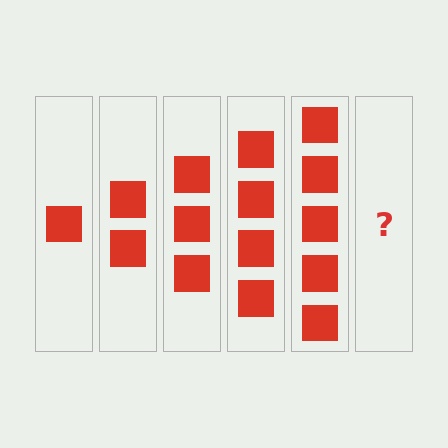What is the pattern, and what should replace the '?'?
The pattern is that each step adds one more square. The '?' should be 6 squares.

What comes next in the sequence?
The next element should be 6 squares.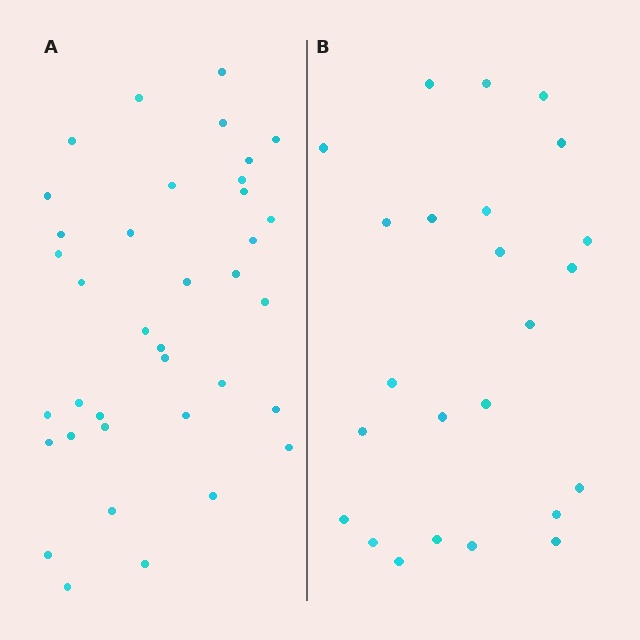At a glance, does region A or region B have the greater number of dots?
Region A (the left region) has more dots.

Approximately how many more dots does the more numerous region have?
Region A has approximately 15 more dots than region B.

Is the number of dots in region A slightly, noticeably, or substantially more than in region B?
Region A has substantially more. The ratio is roughly 1.5 to 1.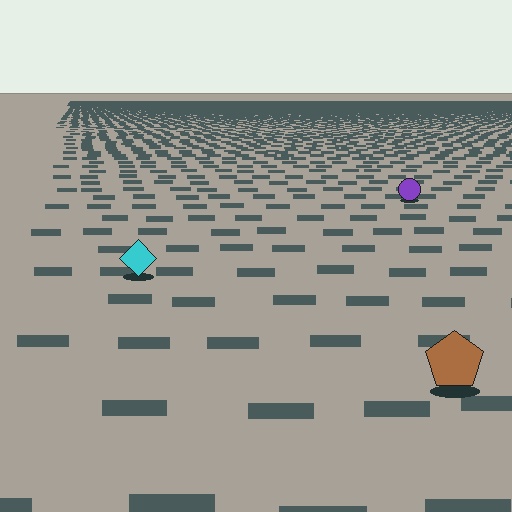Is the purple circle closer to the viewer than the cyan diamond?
No. The cyan diamond is closer — you can tell from the texture gradient: the ground texture is coarser near it.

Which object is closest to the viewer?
The brown pentagon is closest. The texture marks near it are larger and more spread out.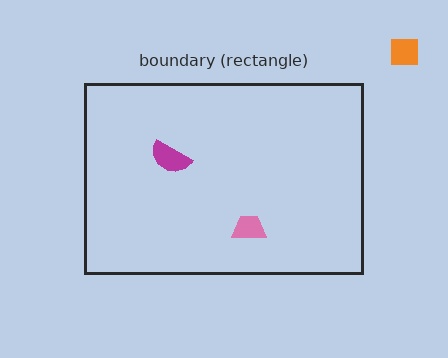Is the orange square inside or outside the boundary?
Outside.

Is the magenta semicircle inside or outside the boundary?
Inside.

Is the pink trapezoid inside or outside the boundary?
Inside.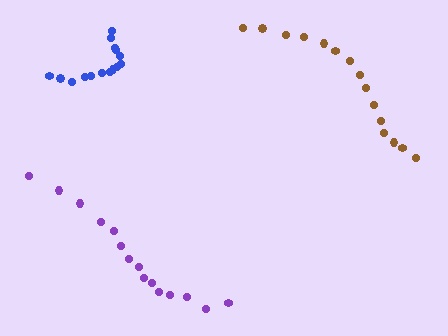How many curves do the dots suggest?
There are 3 distinct paths.